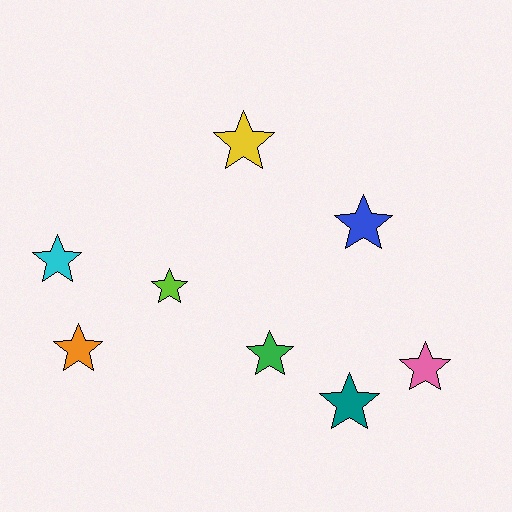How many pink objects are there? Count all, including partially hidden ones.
There is 1 pink object.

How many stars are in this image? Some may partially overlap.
There are 8 stars.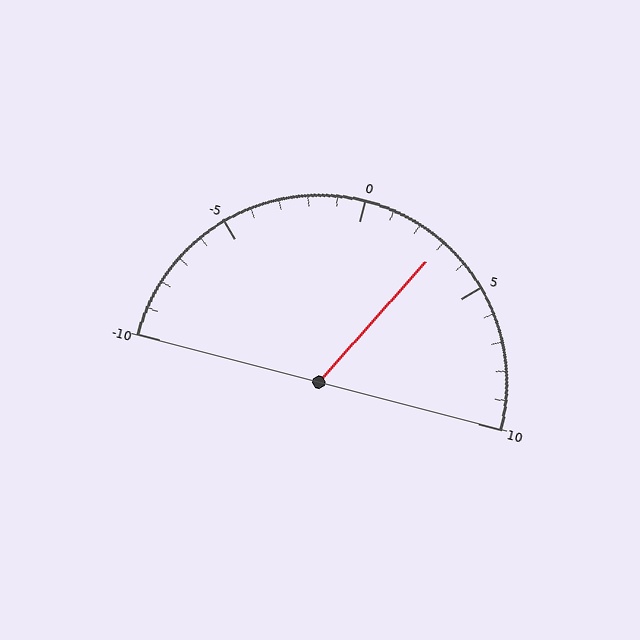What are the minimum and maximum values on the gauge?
The gauge ranges from -10 to 10.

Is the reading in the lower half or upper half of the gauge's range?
The reading is in the upper half of the range (-10 to 10).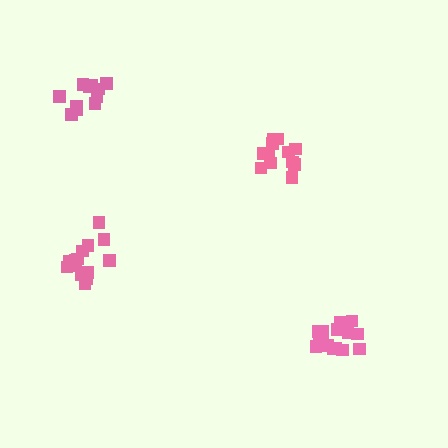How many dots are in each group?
Group 1: 15 dots, Group 2: 15 dots, Group 3: 12 dots, Group 4: 11 dots (53 total).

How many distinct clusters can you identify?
There are 4 distinct clusters.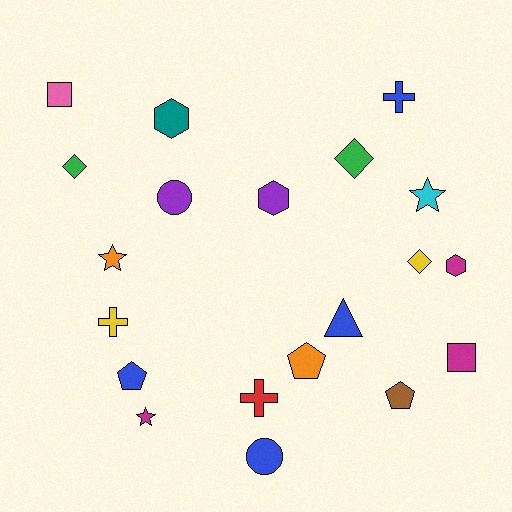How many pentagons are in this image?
There are 3 pentagons.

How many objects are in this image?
There are 20 objects.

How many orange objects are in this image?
There are 2 orange objects.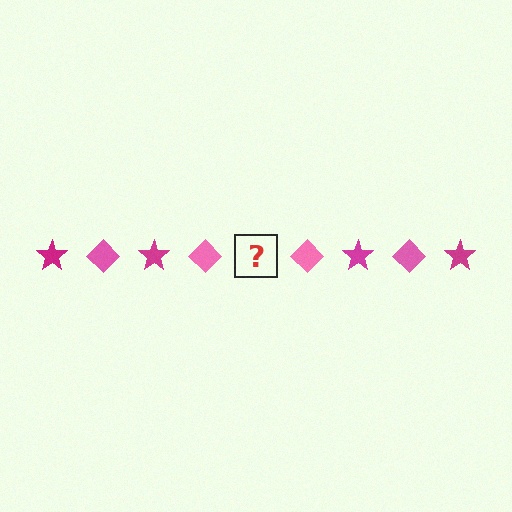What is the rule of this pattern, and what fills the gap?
The rule is that the pattern alternates between magenta star and pink diamond. The gap should be filled with a magenta star.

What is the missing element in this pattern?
The missing element is a magenta star.